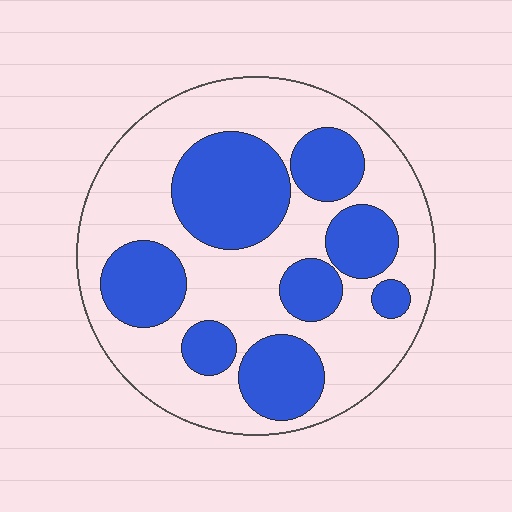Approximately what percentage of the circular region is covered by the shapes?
Approximately 40%.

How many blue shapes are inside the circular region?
8.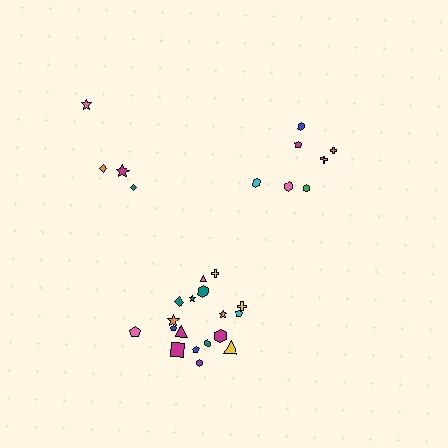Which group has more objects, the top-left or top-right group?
The top-right group.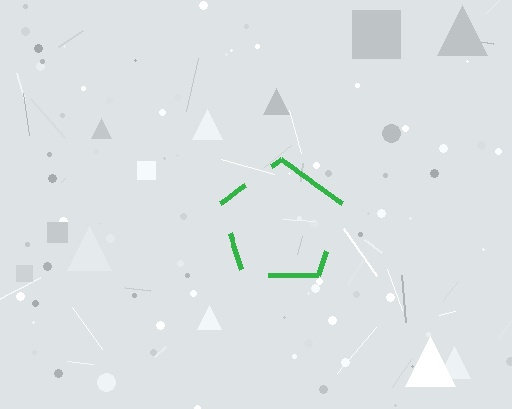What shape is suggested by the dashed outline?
The dashed outline suggests a pentagon.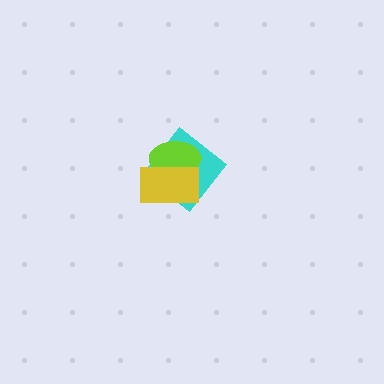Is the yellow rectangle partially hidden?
No, no other shape covers it.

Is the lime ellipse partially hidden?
Yes, it is partially covered by another shape.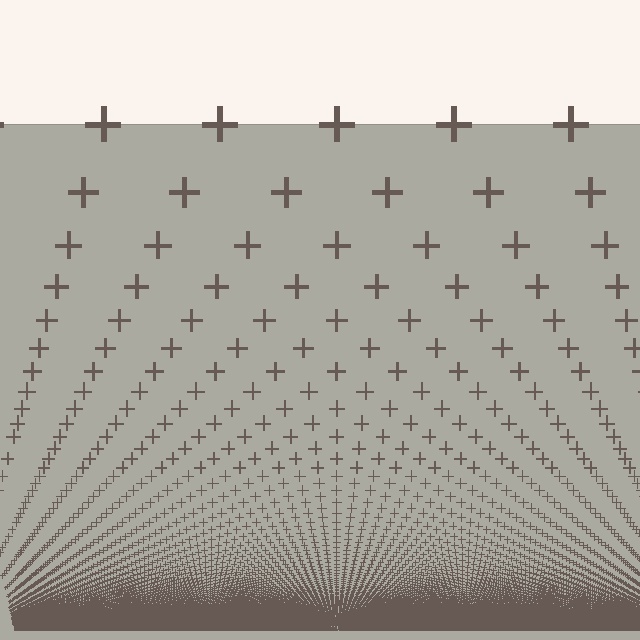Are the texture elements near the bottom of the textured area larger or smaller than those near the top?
Smaller. The gradient is inverted — elements near the bottom are smaller and denser.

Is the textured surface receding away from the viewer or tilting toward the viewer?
The surface appears to tilt toward the viewer. Texture elements get larger and sparser toward the top.